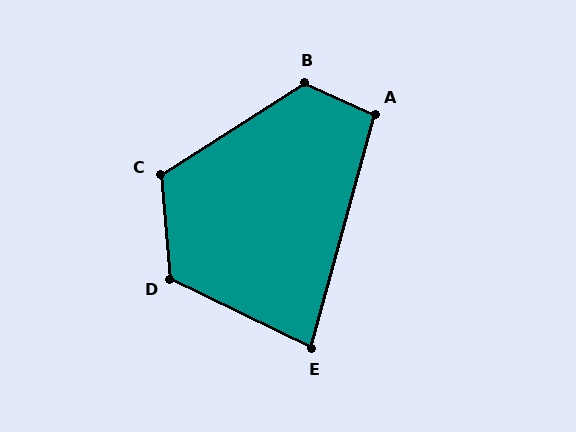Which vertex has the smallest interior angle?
E, at approximately 80 degrees.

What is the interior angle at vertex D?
Approximately 121 degrees (obtuse).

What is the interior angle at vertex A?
Approximately 99 degrees (obtuse).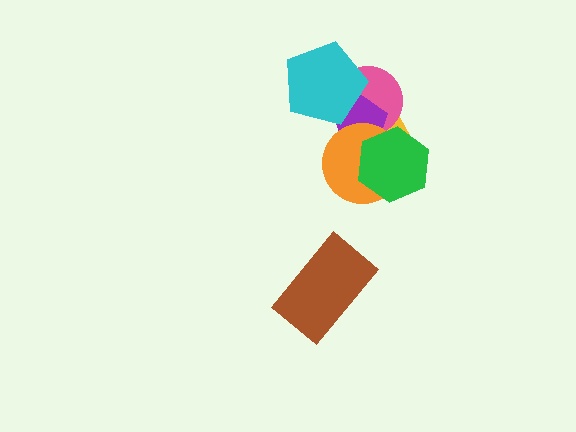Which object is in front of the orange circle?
The green hexagon is in front of the orange circle.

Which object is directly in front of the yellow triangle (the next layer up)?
The pink circle is directly in front of the yellow triangle.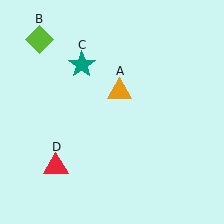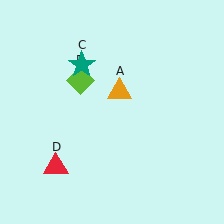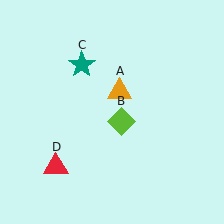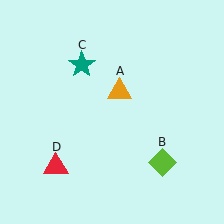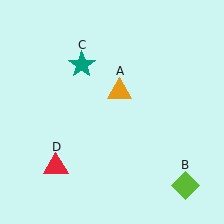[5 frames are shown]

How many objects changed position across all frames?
1 object changed position: lime diamond (object B).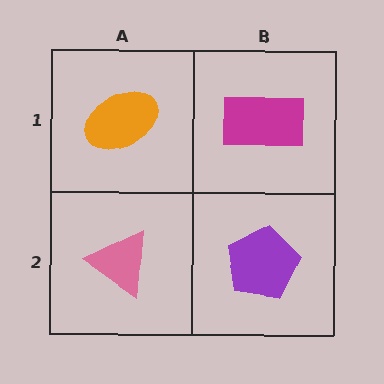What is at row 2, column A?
A pink triangle.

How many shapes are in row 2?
2 shapes.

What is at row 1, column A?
An orange ellipse.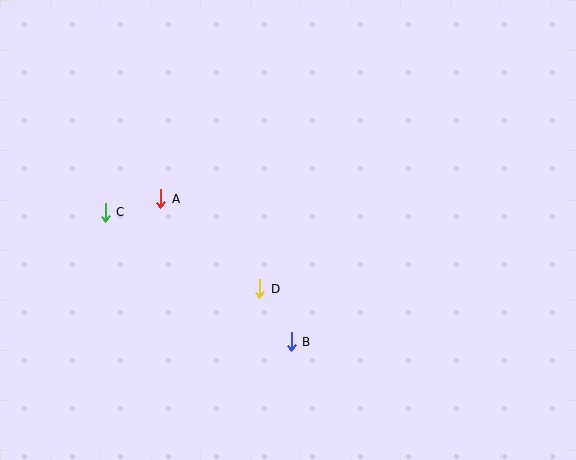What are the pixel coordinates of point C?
Point C is at (105, 212).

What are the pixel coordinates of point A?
Point A is at (161, 199).